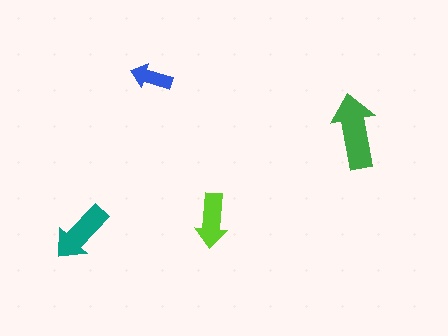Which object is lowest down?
The teal arrow is bottommost.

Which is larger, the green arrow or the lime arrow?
The green one.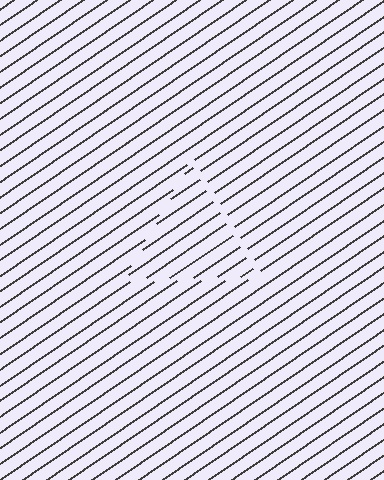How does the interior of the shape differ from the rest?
The interior of the shape contains the same grating, shifted by half a period — the contour is defined by the phase discontinuity where line-ends from the inner and outer gratings abut.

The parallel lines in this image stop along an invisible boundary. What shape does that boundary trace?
An illusory triangle. The interior of the shape contains the same grating, shifted by half a period — the contour is defined by the phase discontinuity where line-ends from the inner and outer gratings abut.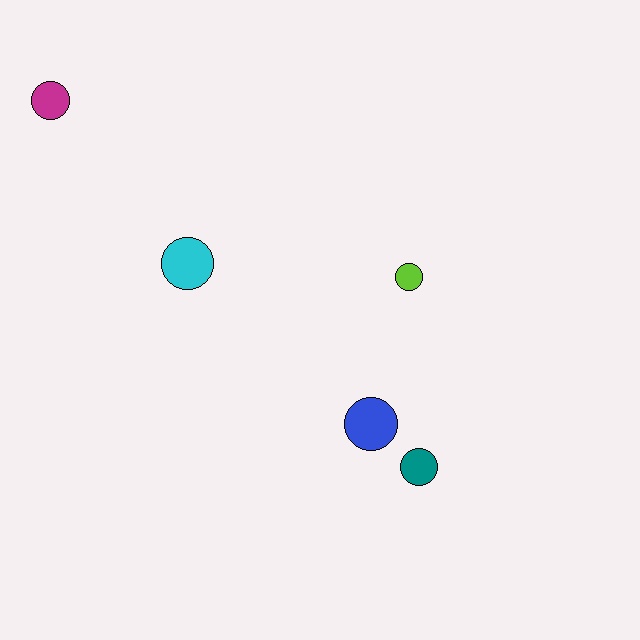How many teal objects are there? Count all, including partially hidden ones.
There is 1 teal object.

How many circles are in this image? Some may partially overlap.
There are 5 circles.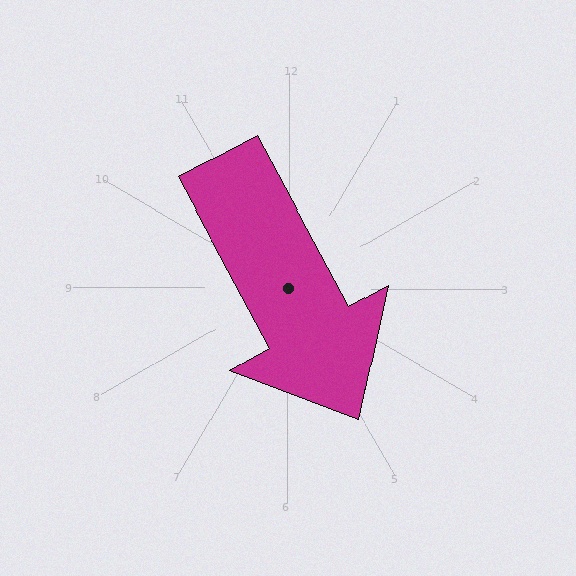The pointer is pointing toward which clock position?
Roughly 5 o'clock.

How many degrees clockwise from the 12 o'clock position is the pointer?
Approximately 152 degrees.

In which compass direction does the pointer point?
Southeast.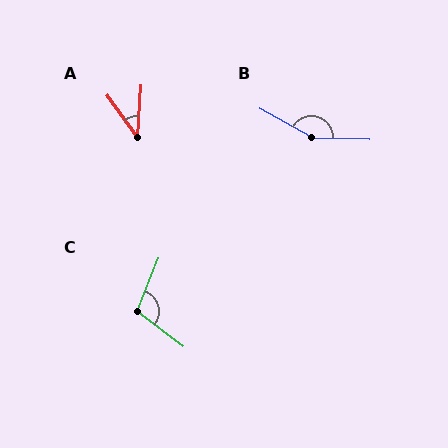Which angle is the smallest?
A, at approximately 40 degrees.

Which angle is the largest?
B, at approximately 153 degrees.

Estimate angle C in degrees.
Approximately 106 degrees.